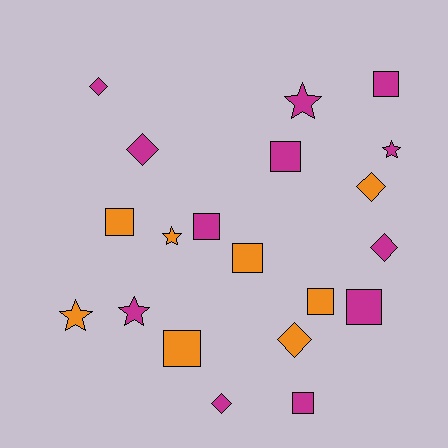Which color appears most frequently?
Magenta, with 12 objects.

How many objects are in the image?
There are 20 objects.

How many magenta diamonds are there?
There are 4 magenta diamonds.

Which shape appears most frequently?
Square, with 9 objects.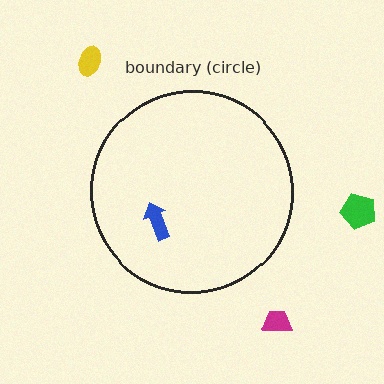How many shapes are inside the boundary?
1 inside, 3 outside.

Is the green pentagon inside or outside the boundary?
Outside.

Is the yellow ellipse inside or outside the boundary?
Outside.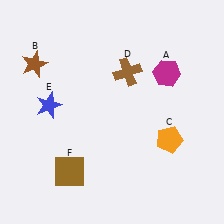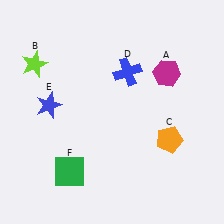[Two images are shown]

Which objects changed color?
B changed from brown to lime. D changed from brown to blue. F changed from brown to green.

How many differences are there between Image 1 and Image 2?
There are 3 differences between the two images.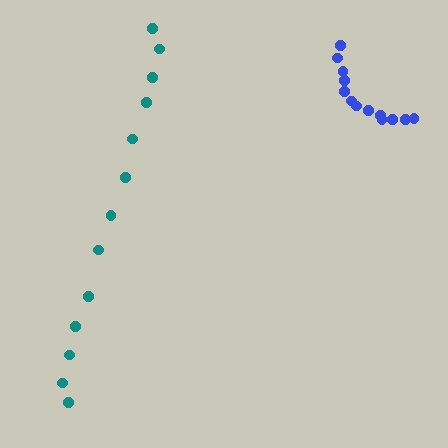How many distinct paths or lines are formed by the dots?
There are 2 distinct paths.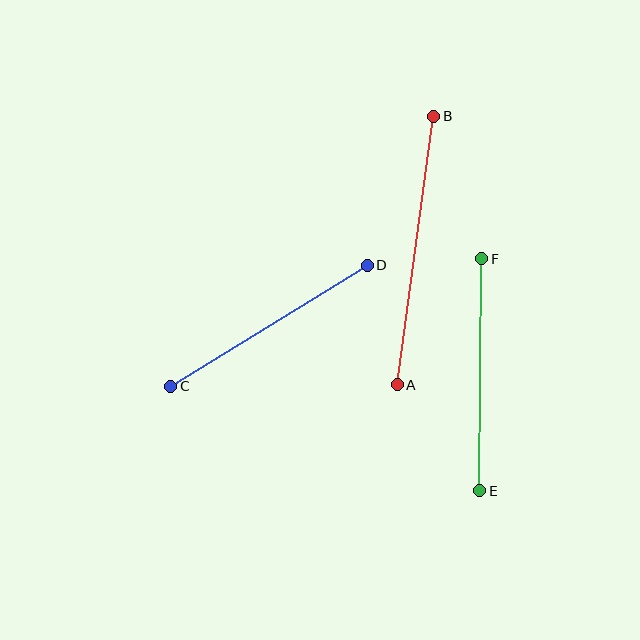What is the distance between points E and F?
The distance is approximately 232 pixels.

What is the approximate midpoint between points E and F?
The midpoint is at approximately (481, 375) pixels.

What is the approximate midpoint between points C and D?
The midpoint is at approximately (269, 326) pixels.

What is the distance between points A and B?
The distance is approximately 271 pixels.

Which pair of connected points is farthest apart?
Points A and B are farthest apart.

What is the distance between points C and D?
The distance is approximately 231 pixels.